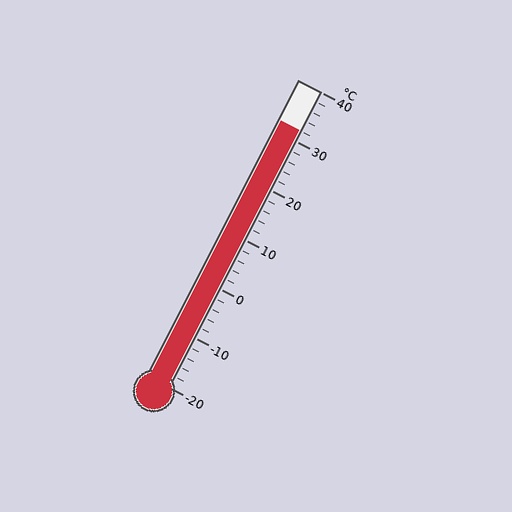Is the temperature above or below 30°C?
The temperature is above 30°C.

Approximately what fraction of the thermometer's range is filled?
The thermometer is filled to approximately 85% of its range.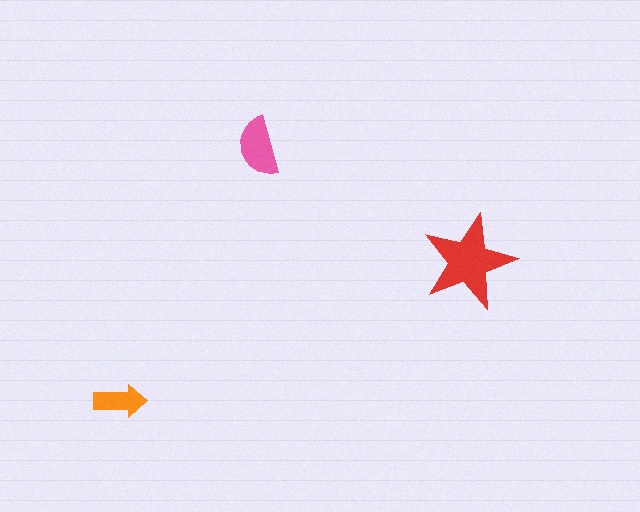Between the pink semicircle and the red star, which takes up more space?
The red star.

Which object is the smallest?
The orange arrow.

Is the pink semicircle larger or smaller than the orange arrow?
Larger.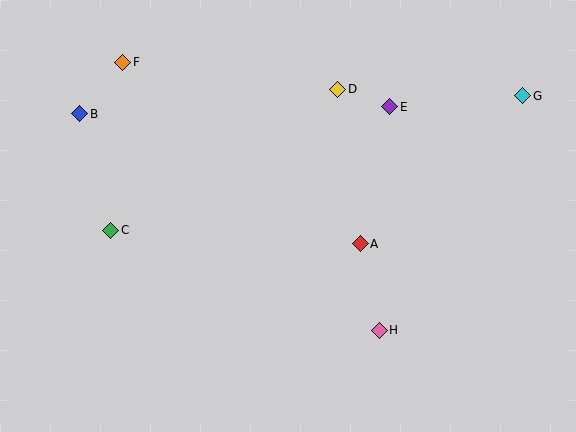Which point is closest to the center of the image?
Point A at (360, 244) is closest to the center.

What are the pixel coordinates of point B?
Point B is at (80, 114).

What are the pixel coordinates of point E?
Point E is at (390, 107).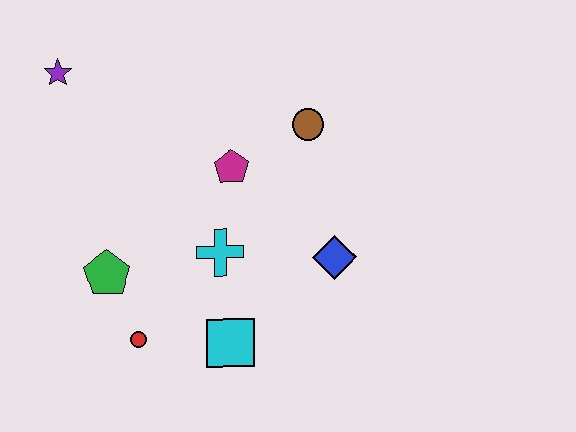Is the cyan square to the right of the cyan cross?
Yes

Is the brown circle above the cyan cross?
Yes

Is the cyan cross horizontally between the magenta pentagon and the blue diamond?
No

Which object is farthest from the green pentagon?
The brown circle is farthest from the green pentagon.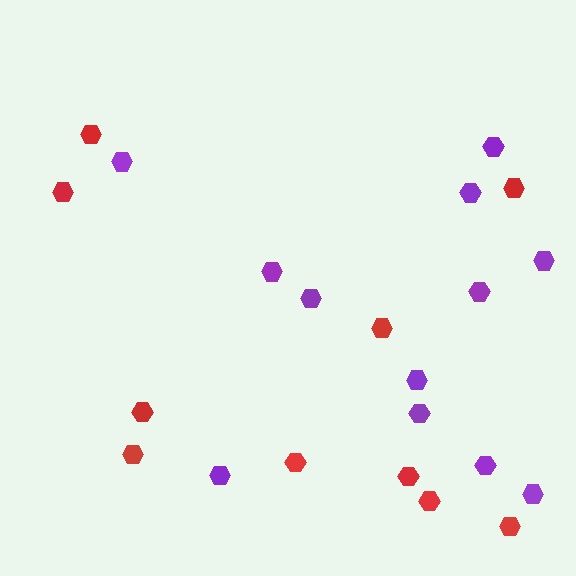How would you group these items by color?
There are 2 groups: one group of red hexagons (10) and one group of purple hexagons (12).